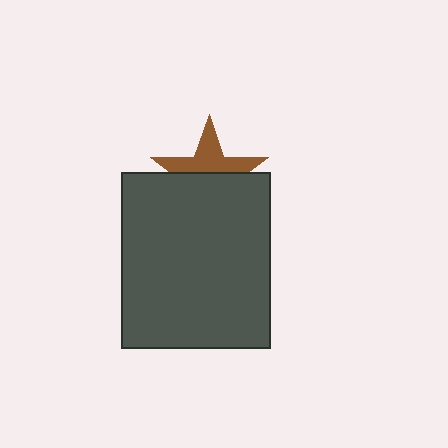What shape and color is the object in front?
The object in front is a dark gray rectangle.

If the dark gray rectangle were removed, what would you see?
You would see the complete brown star.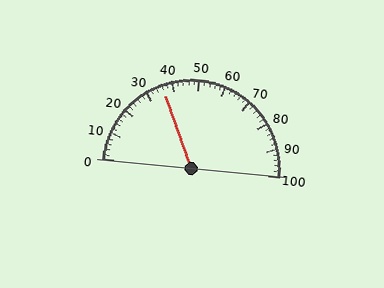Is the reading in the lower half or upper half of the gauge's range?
The reading is in the lower half of the range (0 to 100).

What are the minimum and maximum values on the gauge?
The gauge ranges from 0 to 100.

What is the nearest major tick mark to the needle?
The nearest major tick mark is 40.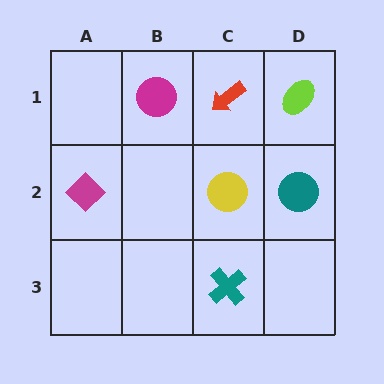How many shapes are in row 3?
1 shape.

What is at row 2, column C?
A yellow circle.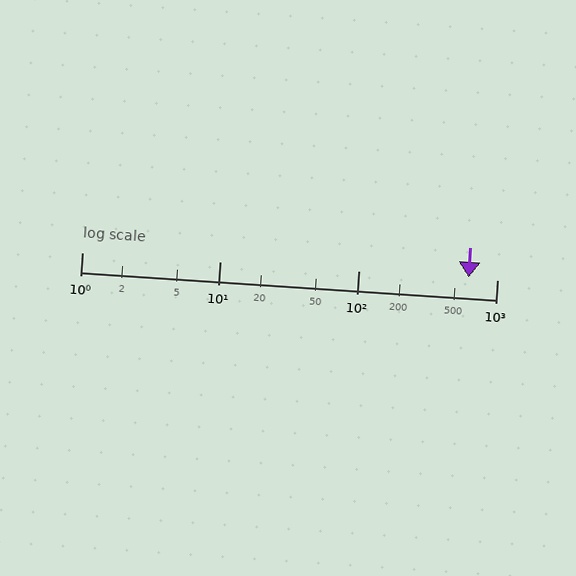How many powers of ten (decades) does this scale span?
The scale spans 3 decades, from 1 to 1000.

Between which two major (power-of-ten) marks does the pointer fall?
The pointer is between 100 and 1000.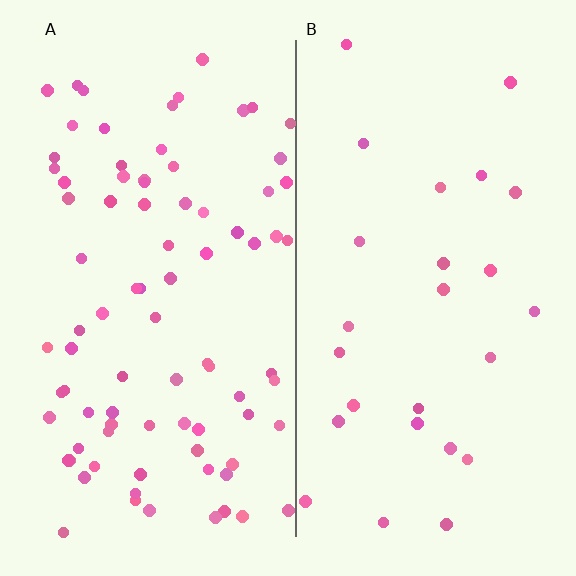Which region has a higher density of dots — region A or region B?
A (the left).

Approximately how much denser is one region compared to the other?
Approximately 3.3× — region A over region B.